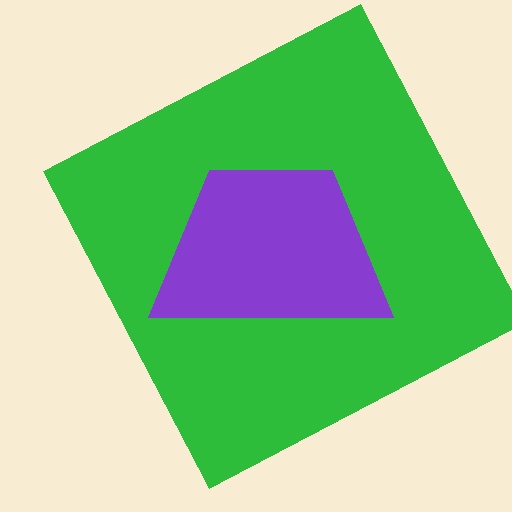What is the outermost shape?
The green square.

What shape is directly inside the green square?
The purple trapezoid.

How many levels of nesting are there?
2.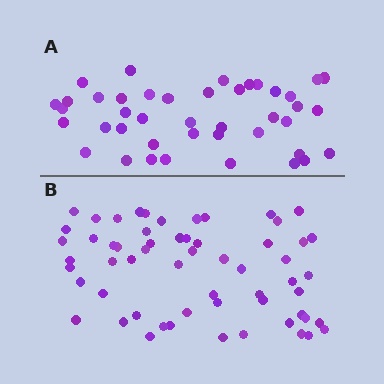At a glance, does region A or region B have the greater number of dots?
Region B (the bottom region) has more dots.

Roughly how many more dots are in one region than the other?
Region B has approximately 15 more dots than region A.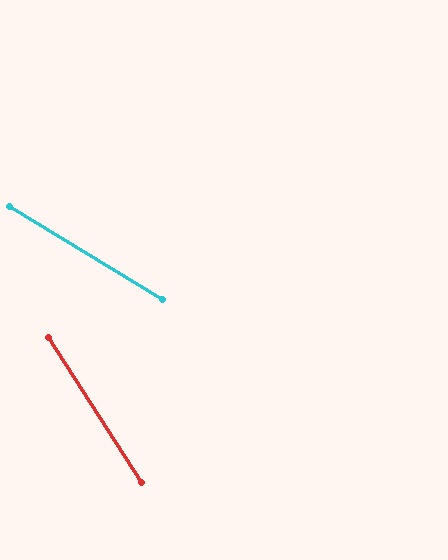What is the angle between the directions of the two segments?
Approximately 26 degrees.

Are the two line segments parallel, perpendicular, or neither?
Neither parallel nor perpendicular — they differ by about 26°.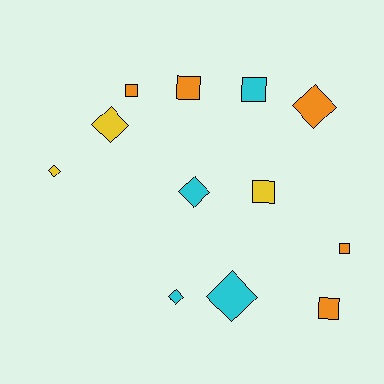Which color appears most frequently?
Orange, with 5 objects.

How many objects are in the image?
There are 12 objects.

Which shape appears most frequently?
Square, with 6 objects.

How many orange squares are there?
There are 4 orange squares.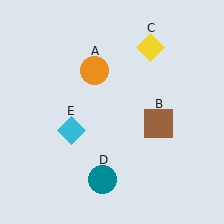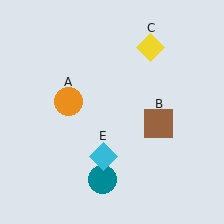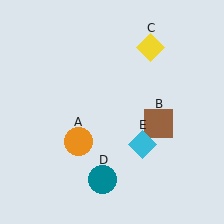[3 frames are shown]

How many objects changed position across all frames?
2 objects changed position: orange circle (object A), cyan diamond (object E).